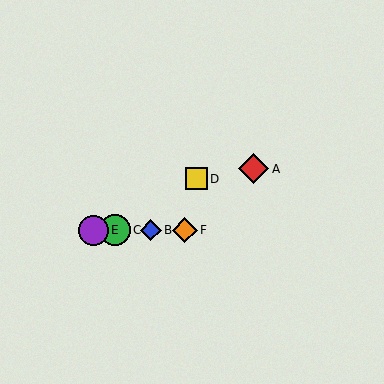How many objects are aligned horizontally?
4 objects (B, C, E, F) are aligned horizontally.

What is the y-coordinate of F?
Object F is at y≈230.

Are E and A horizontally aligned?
No, E is at y≈230 and A is at y≈169.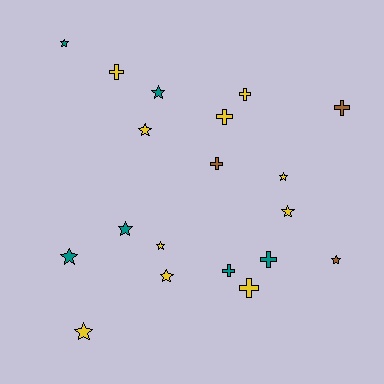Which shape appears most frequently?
Star, with 11 objects.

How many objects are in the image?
There are 19 objects.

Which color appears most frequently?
Yellow, with 10 objects.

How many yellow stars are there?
There are 6 yellow stars.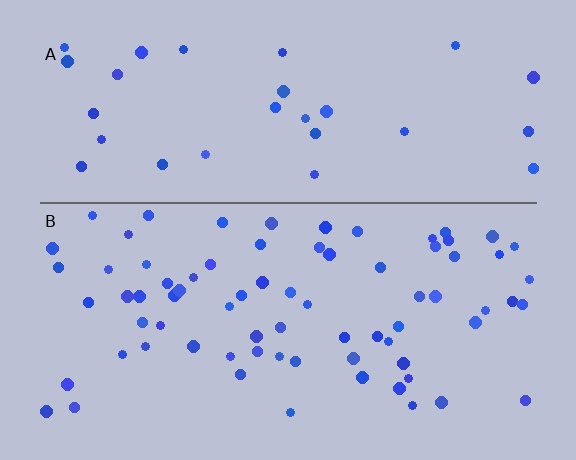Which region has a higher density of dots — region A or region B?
B (the bottom).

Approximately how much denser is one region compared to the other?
Approximately 2.4× — region B over region A.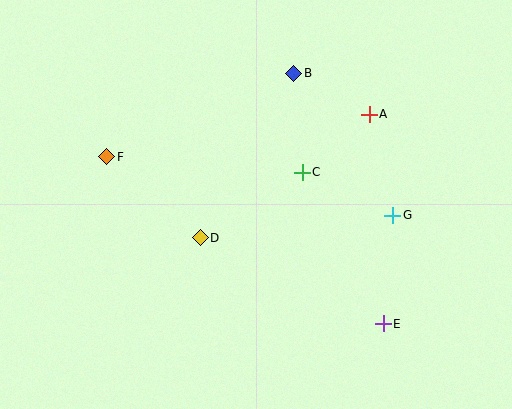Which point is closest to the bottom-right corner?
Point E is closest to the bottom-right corner.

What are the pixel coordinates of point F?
Point F is at (107, 157).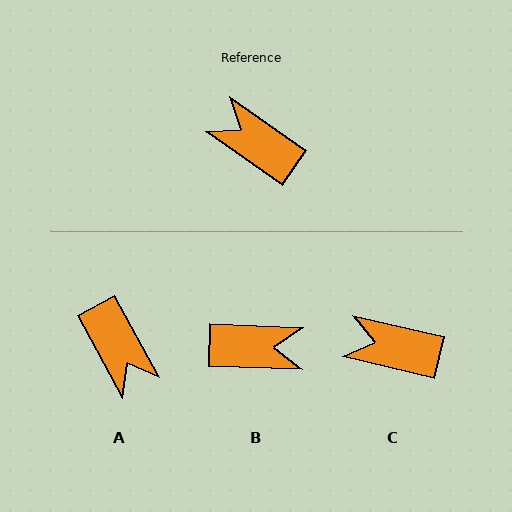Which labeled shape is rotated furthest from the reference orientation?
A, about 153 degrees away.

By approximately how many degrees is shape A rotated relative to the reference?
Approximately 153 degrees counter-clockwise.